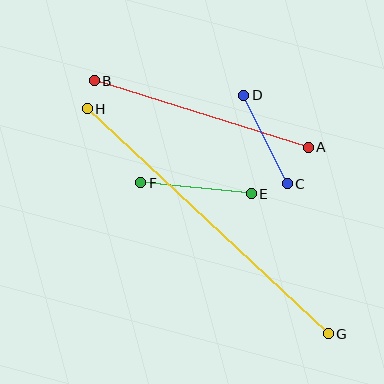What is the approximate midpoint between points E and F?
The midpoint is at approximately (196, 188) pixels.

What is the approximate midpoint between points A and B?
The midpoint is at approximately (201, 114) pixels.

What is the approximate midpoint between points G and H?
The midpoint is at approximately (208, 221) pixels.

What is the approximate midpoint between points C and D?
The midpoint is at approximately (265, 140) pixels.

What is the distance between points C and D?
The distance is approximately 98 pixels.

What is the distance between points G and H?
The distance is approximately 330 pixels.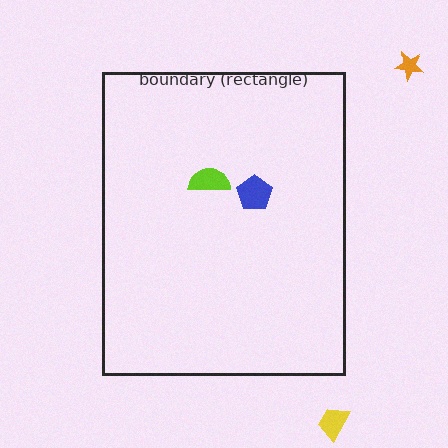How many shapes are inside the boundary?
2 inside, 2 outside.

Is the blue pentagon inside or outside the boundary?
Inside.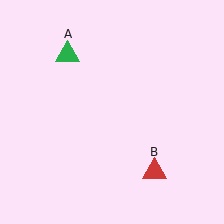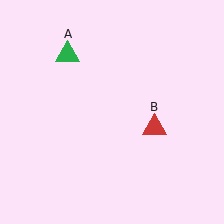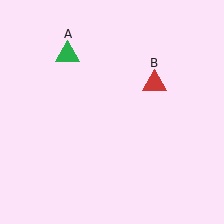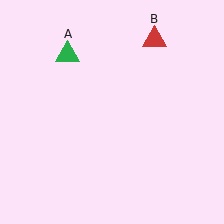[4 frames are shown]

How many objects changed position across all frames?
1 object changed position: red triangle (object B).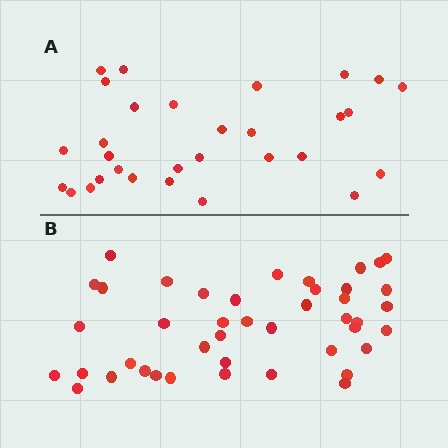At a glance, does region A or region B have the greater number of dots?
Region B (the bottom region) has more dots.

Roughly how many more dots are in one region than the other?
Region B has approximately 15 more dots than region A.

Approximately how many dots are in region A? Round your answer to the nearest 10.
About 30 dots.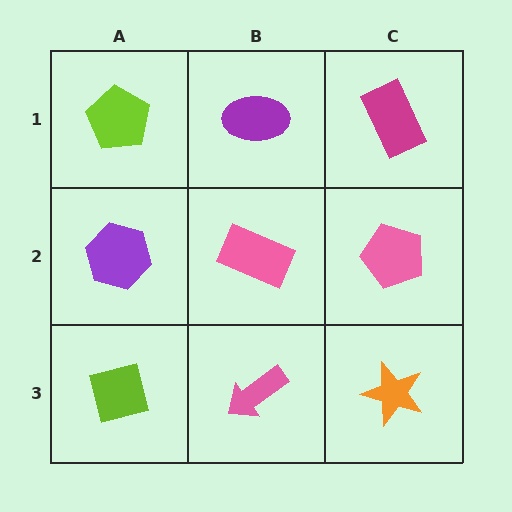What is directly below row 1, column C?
A pink pentagon.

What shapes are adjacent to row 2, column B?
A purple ellipse (row 1, column B), a pink arrow (row 3, column B), a purple hexagon (row 2, column A), a pink pentagon (row 2, column C).